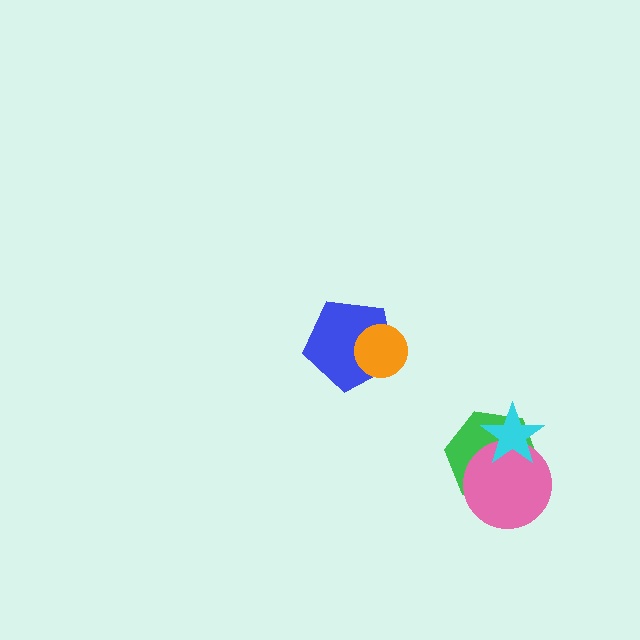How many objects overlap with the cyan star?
2 objects overlap with the cyan star.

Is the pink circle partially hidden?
Yes, it is partially covered by another shape.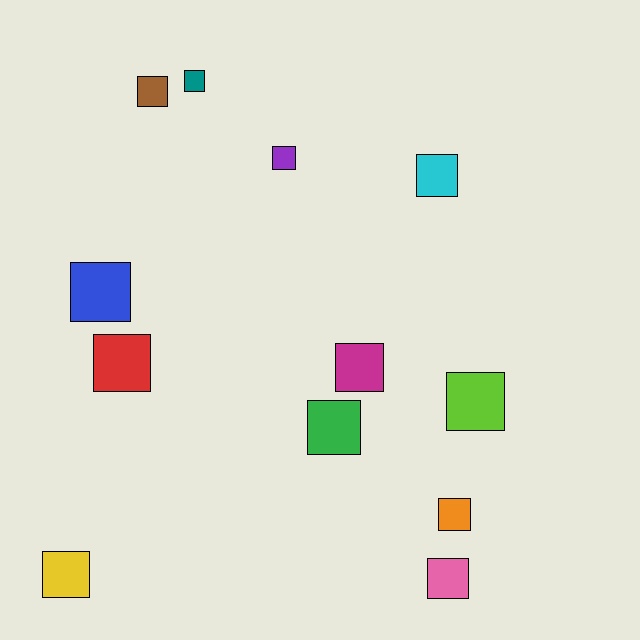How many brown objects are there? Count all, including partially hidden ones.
There is 1 brown object.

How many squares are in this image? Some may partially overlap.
There are 12 squares.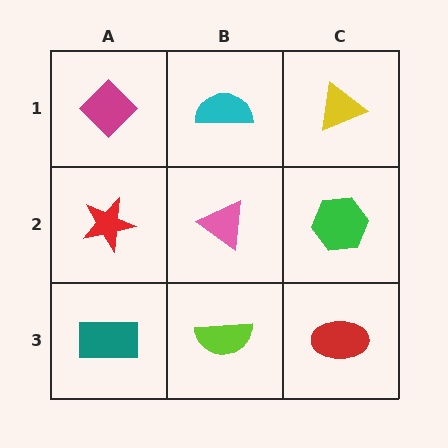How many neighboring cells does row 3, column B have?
3.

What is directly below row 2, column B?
A lime semicircle.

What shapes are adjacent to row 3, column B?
A pink triangle (row 2, column B), a teal rectangle (row 3, column A), a red ellipse (row 3, column C).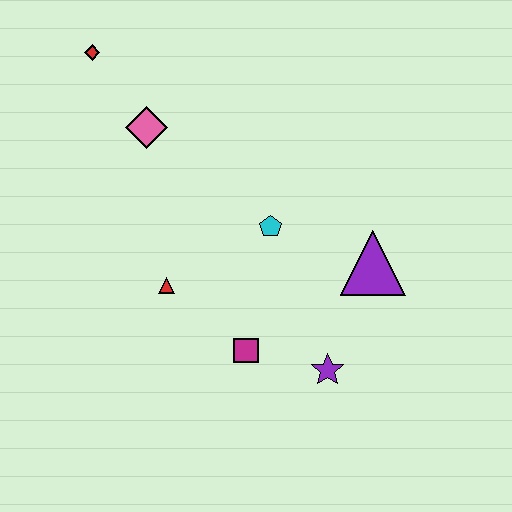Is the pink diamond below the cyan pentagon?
No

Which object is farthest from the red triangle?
The red diamond is farthest from the red triangle.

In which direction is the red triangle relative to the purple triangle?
The red triangle is to the left of the purple triangle.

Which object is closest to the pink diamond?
The red diamond is closest to the pink diamond.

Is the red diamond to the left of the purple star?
Yes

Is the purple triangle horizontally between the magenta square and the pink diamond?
No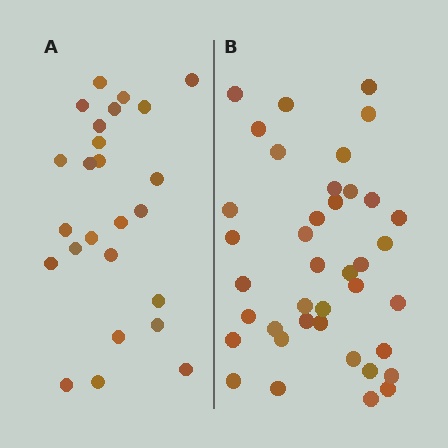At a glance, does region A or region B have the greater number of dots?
Region B (the right region) has more dots.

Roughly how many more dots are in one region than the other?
Region B has approximately 15 more dots than region A.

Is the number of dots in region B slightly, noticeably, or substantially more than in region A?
Region B has substantially more. The ratio is roughly 1.6 to 1.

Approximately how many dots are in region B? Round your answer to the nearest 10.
About 40 dots. (The exact count is 39, which rounds to 40.)